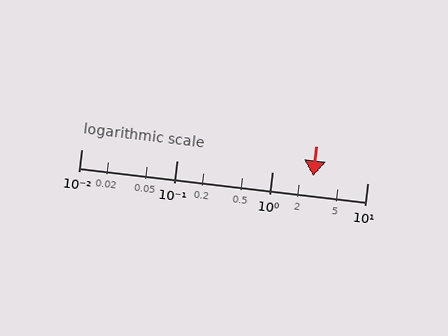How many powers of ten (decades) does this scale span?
The scale spans 3 decades, from 0.01 to 10.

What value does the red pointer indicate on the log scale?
The pointer indicates approximately 2.7.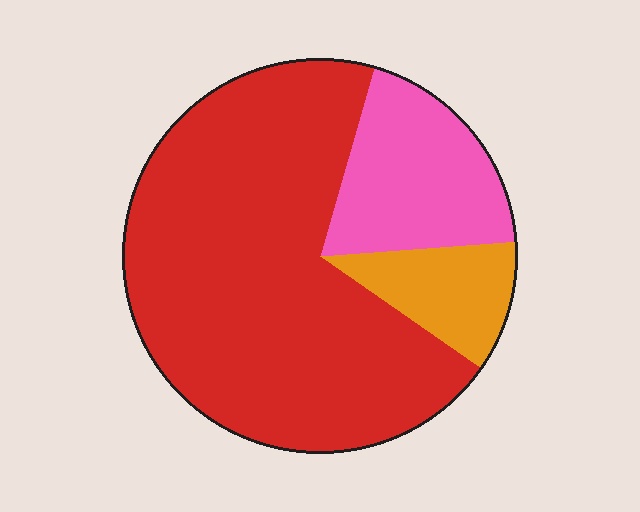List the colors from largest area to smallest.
From largest to smallest: red, pink, orange.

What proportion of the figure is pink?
Pink covers around 20% of the figure.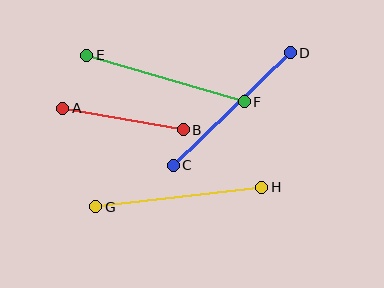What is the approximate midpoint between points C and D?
The midpoint is at approximately (232, 109) pixels.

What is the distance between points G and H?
The distance is approximately 167 pixels.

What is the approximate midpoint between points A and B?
The midpoint is at approximately (123, 119) pixels.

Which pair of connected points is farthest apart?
Points G and H are farthest apart.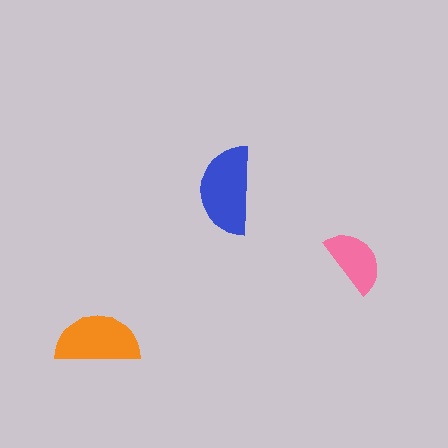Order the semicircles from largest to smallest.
the blue one, the orange one, the pink one.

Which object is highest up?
The blue semicircle is topmost.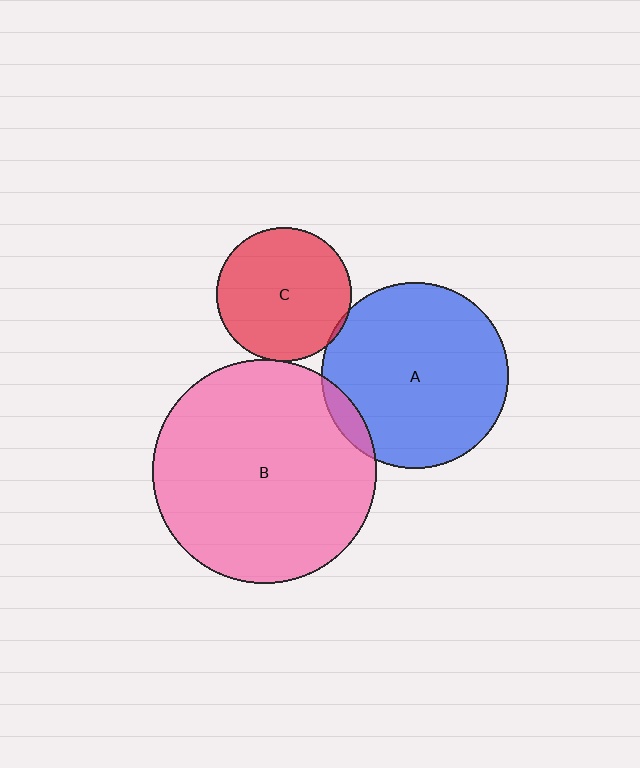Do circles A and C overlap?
Yes.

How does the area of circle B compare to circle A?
Approximately 1.4 times.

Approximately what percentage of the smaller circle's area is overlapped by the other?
Approximately 5%.